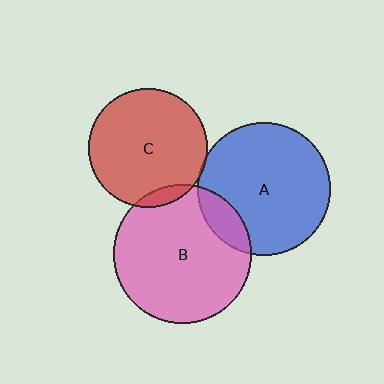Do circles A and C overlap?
Yes.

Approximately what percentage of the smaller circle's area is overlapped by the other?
Approximately 5%.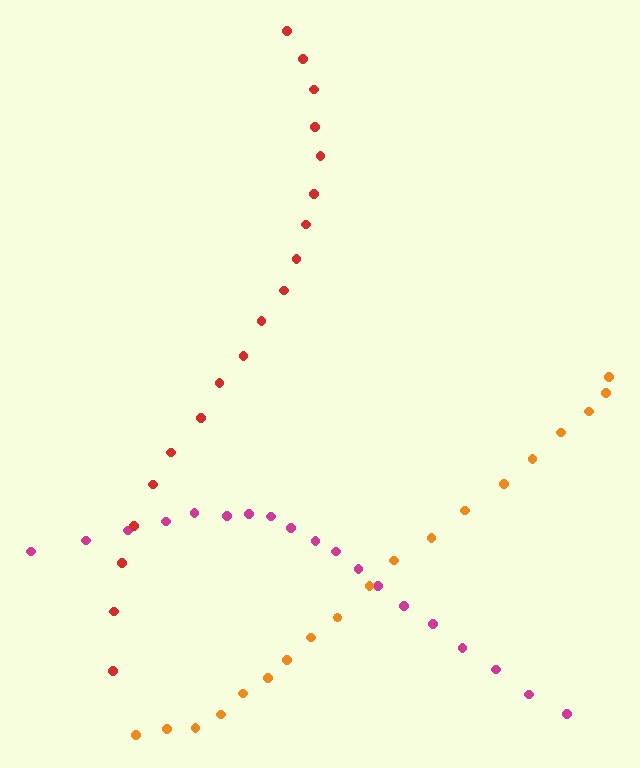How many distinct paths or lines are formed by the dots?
There are 3 distinct paths.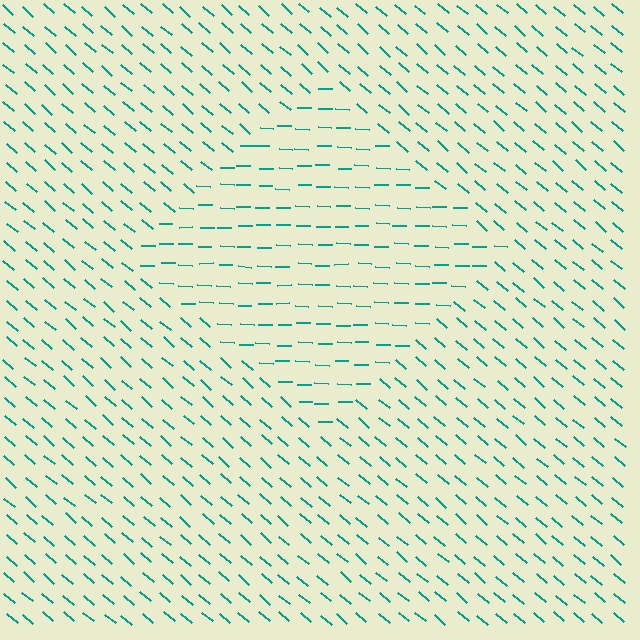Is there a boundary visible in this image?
Yes, there is a texture boundary formed by a change in line orientation.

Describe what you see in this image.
The image is filled with small teal line segments. A diamond region in the image has lines oriented differently from the surrounding lines, creating a visible texture boundary.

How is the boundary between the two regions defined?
The boundary is defined purely by a change in line orientation (approximately 39 degrees difference). All lines are the same color and thickness.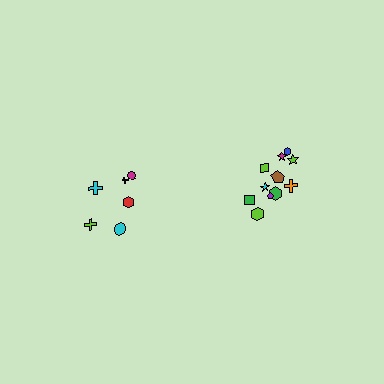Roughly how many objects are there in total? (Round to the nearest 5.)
Roughly 20 objects in total.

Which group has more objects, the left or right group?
The right group.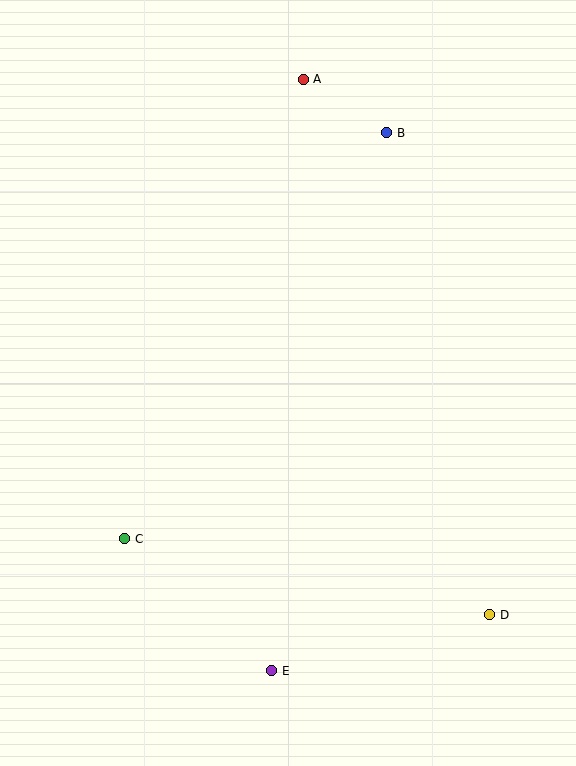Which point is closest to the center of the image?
Point C at (125, 539) is closest to the center.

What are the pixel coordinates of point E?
Point E is at (272, 671).